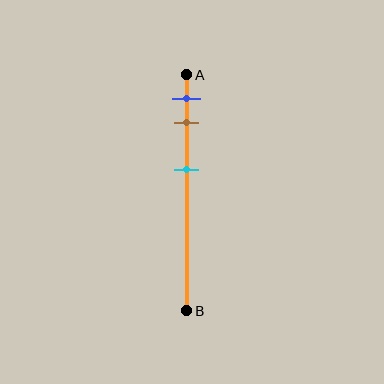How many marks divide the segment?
There are 3 marks dividing the segment.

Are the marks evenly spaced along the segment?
No, the marks are not evenly spaced.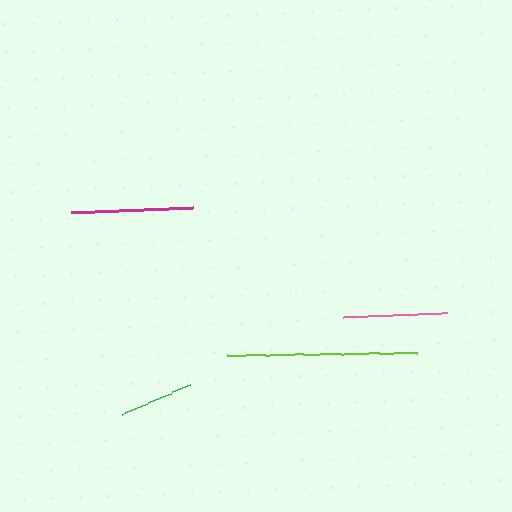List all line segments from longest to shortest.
From longest to shortest: lime, magenta, pink, green.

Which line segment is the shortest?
The green line is the shortest at approximately 74 pixels.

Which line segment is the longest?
The lime line is the longest at approximately 190 pixels.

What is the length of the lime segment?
The lime segment is approximately 190 pixels long.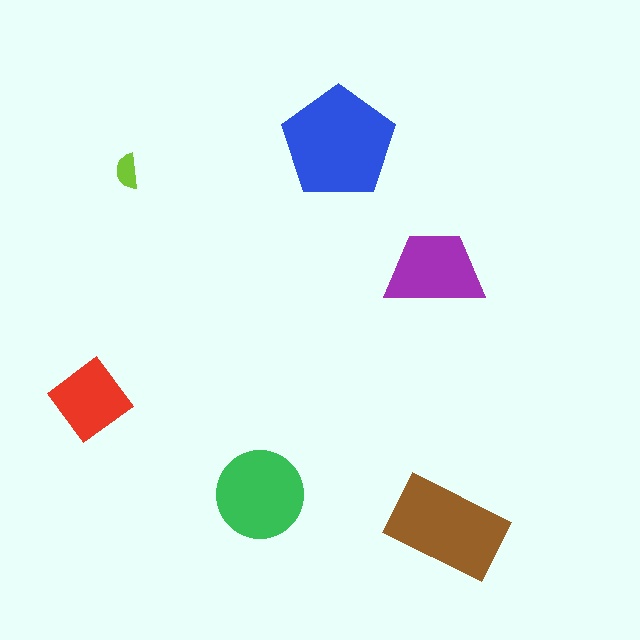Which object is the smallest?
The lime semicircle.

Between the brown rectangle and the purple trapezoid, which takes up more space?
The brown rectangle.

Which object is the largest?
The blue pentagon.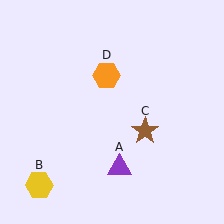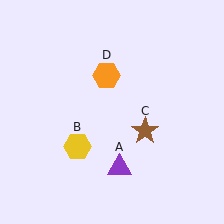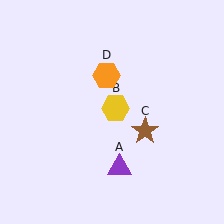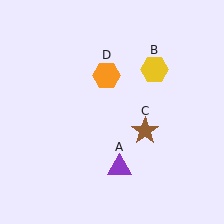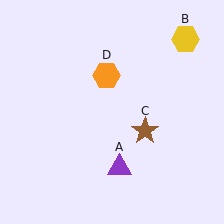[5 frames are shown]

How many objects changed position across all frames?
1 object changed position: yellow hexagon (object B).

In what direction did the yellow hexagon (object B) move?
The yellow hexagon (object B) moved up and to the right.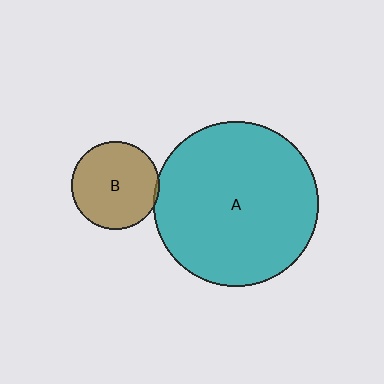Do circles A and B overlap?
Yes.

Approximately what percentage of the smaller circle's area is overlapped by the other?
Approximately 5%.